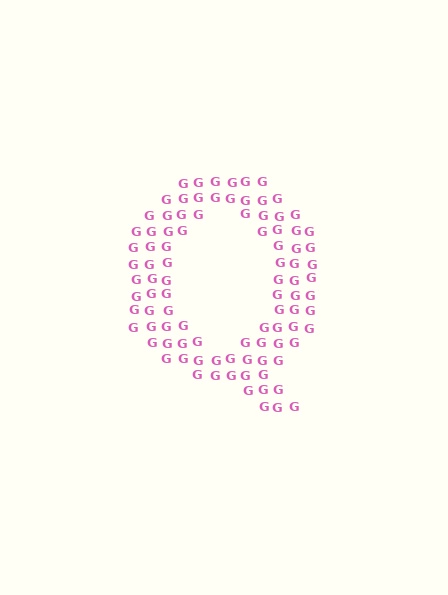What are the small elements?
The small elements are letter G's.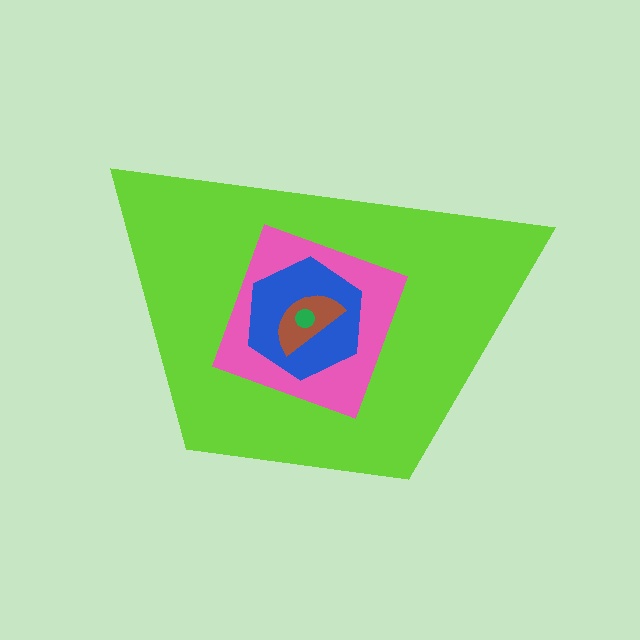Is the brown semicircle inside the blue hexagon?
Yes.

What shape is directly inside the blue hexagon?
The brown semicircle.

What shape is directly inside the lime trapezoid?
The pink square.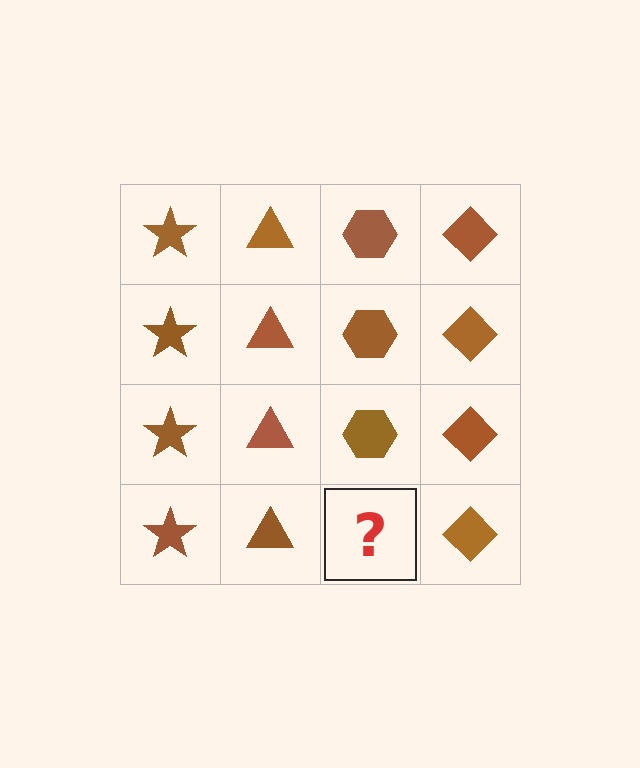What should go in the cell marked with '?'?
The missing cell should contain a brown hexagon.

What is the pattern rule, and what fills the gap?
The rule is that each column has a consistent shape. The gap should be filled with a brown hexagon.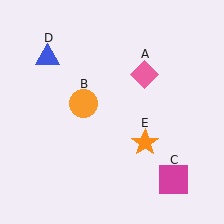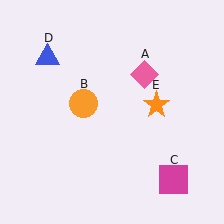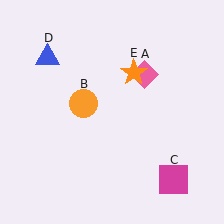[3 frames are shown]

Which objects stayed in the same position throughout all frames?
Pink diamond (object A) and orange circle (object B) and magenta square (object C) and blue triangle (object D) remained stationary.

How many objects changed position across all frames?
1 object changed position: orange star (object E).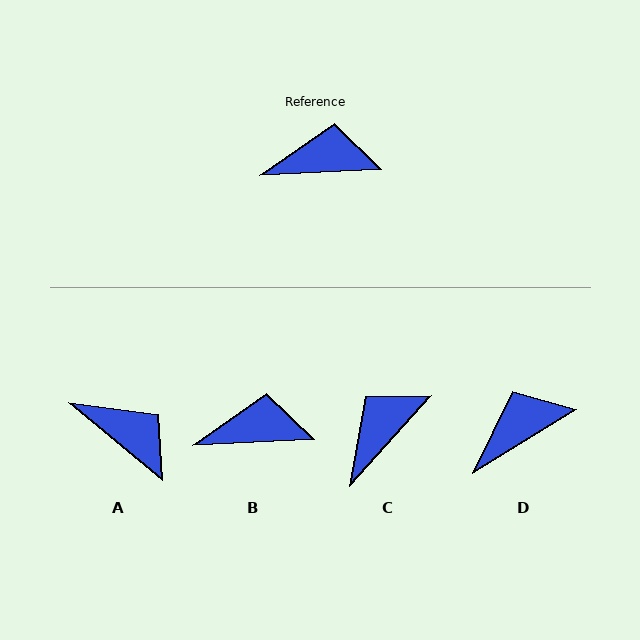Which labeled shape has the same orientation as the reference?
B.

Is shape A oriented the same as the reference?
No, it is off by about 42 degrees.